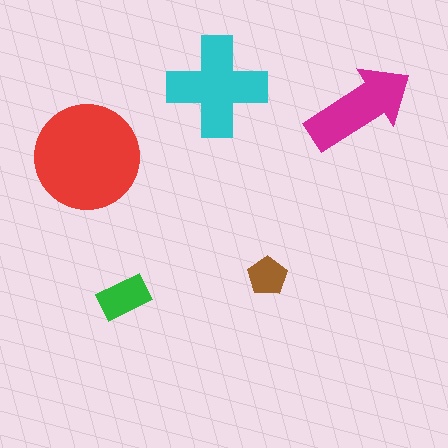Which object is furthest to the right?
The magenta arrow is rightmost.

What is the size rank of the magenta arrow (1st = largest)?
3rd.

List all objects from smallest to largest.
The brown pentagon, the green rectangle, the magenta arrow, the cyan cross, the red circle.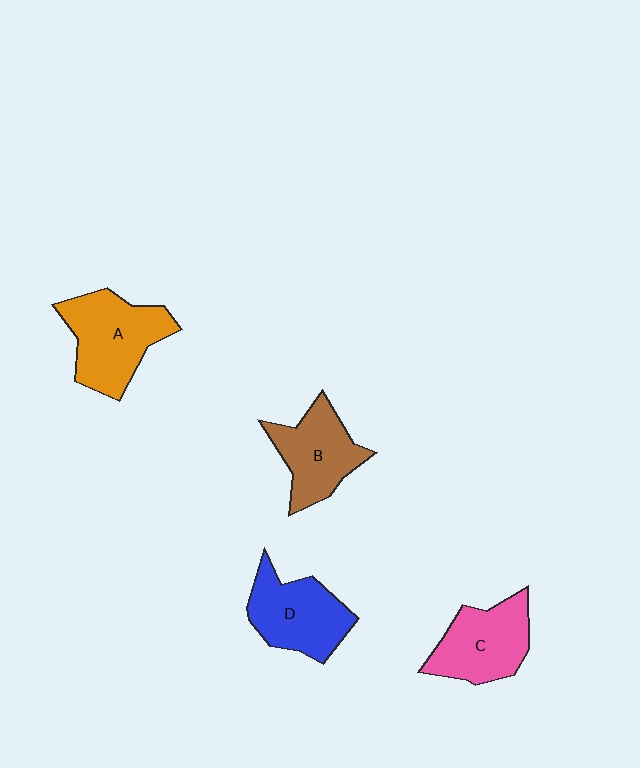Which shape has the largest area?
Shape A (orange).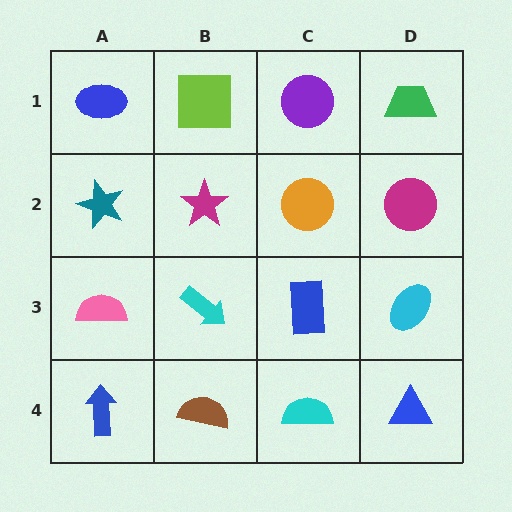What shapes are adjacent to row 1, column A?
A teal star (row 2, column A), a lime square (row 1, column B).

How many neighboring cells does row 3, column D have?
3.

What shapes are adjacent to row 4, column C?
A blue rectangle (row 3, column C), a brown semicircle (row 4, column B), a blue triangle (row 4, column D).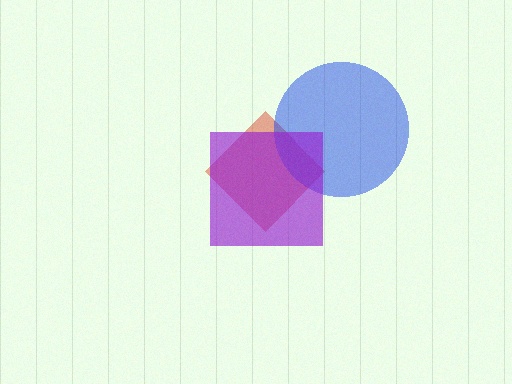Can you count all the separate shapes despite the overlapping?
Yes, there are 3 separate shapes.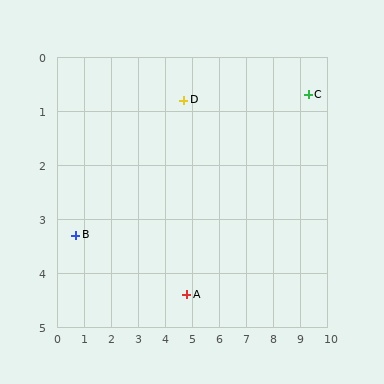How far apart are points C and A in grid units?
Points C and A are about 5.8 grid units apart.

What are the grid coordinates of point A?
Point A is at approximately (4.8, 4.4).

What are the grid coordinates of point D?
Point D is at approximately (4.7, 0.8).